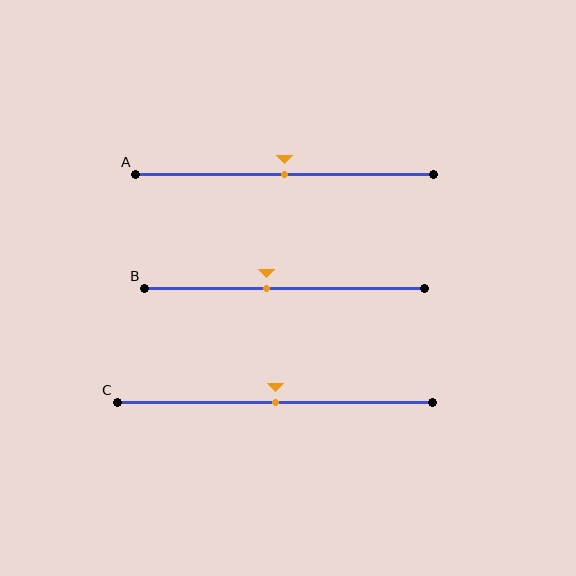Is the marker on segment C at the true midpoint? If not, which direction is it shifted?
Yes, the marker on segment C is at the true midpoint.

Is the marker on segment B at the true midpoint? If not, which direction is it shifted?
No, the marker on segment B is shifted to the left by about 7% of the segment length.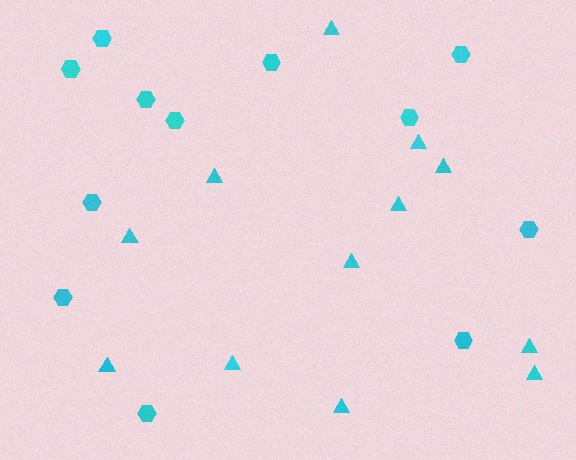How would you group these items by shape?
There are 2 groups: one group of hexagons (12) and one group of triangles (12).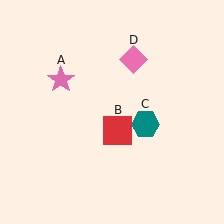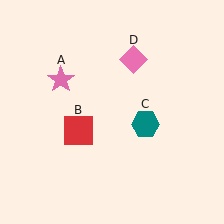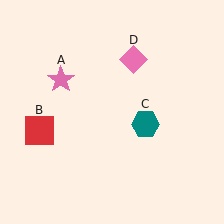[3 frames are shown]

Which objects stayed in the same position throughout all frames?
Pink star (object A) and teal hexagon (object C) and pink diamond (object D) remained stationary.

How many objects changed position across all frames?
1 object changed position: red square (object B).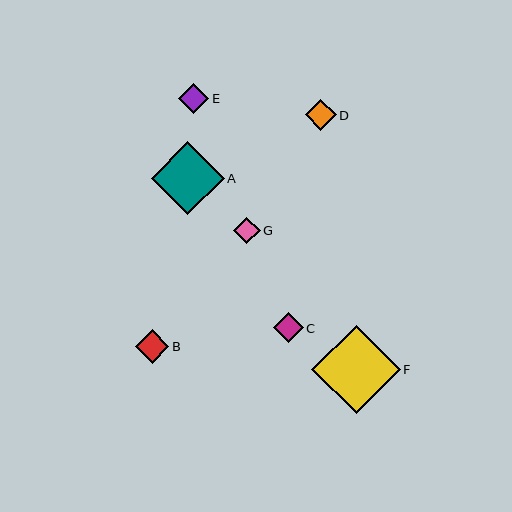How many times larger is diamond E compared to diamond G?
Diamond E is approximately 1.1 times the size of diamond G.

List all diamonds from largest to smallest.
From largest to smallest: F, A, B, D, E, C, G.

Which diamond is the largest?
Diamond F is the largest with a size of approximately 88 pixels.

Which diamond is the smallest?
Diamond G is the smallest with a size of approximately 27 pixels.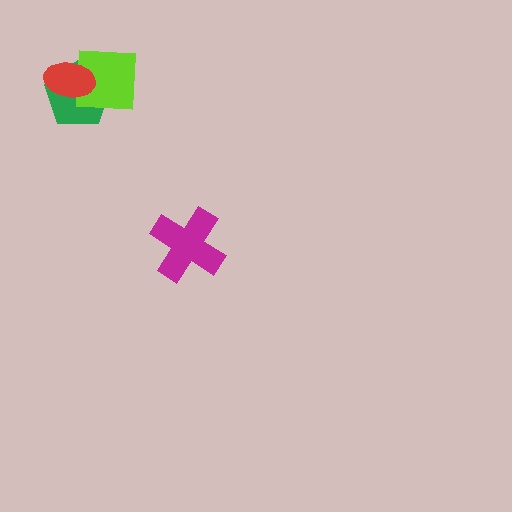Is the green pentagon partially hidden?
Yes, it is partially covered by another shape.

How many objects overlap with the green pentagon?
2 objects overlap with the green pentagon.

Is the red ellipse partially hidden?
No, no other shape covers it.